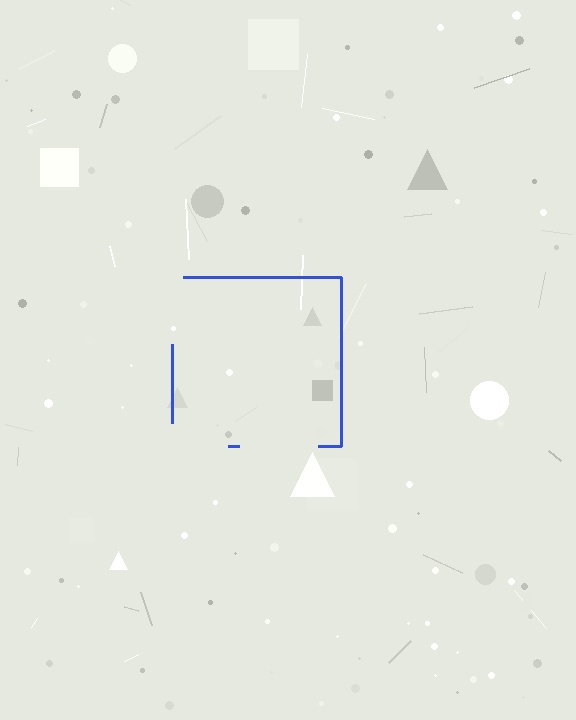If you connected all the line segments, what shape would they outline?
They would outline a square.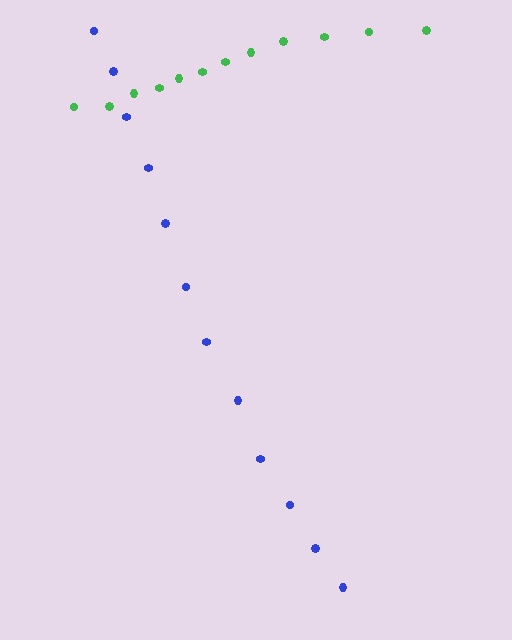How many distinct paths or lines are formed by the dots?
There are 2 distinct paths.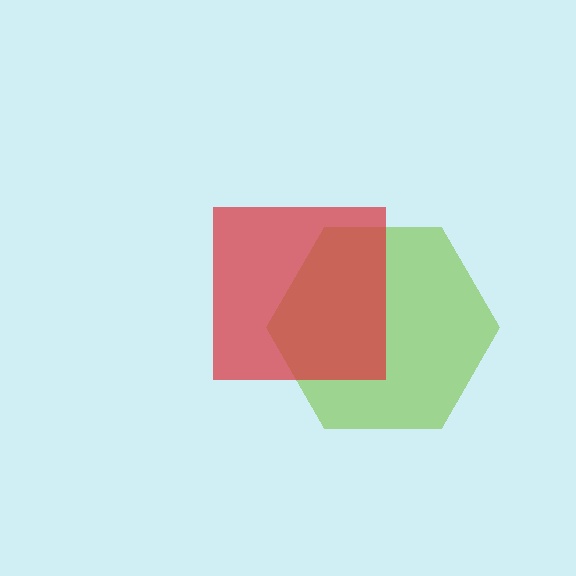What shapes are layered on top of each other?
The layered shapes are: a lime hexagon, a red square.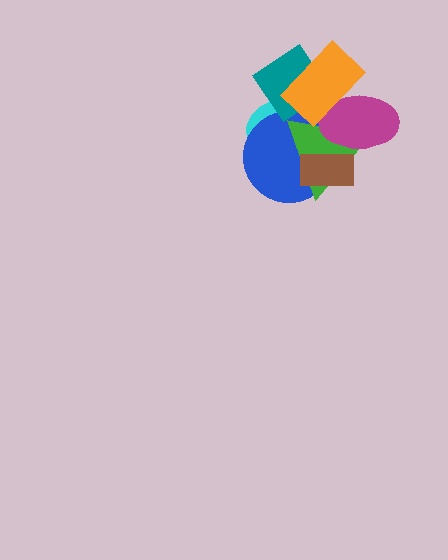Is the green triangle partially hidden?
Yes, it is partially covered by another shape.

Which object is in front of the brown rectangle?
The magenta ellipse is in front of the brown rectangle.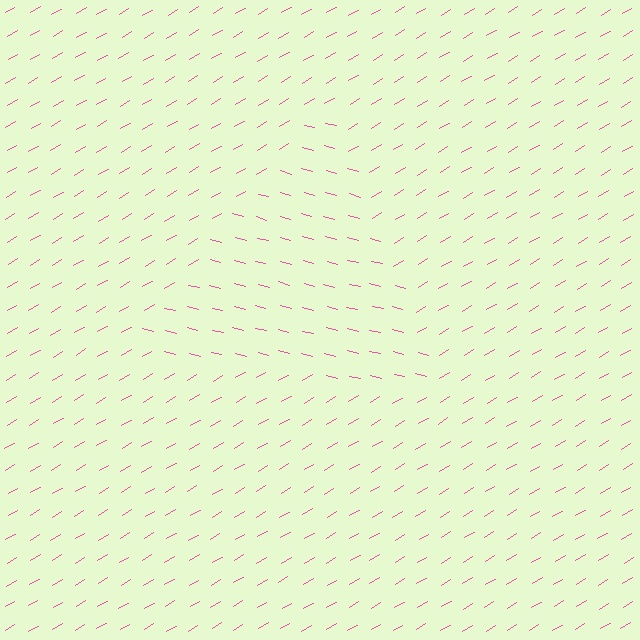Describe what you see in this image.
The image is filled with small pink line segments. A triangle region in the image has lines oriented differently from the surrounding lines, creating a visible texture boundary.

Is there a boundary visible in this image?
Yes, there is a texture boundary formed by a change in line orientation.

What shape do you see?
I see a triangle.